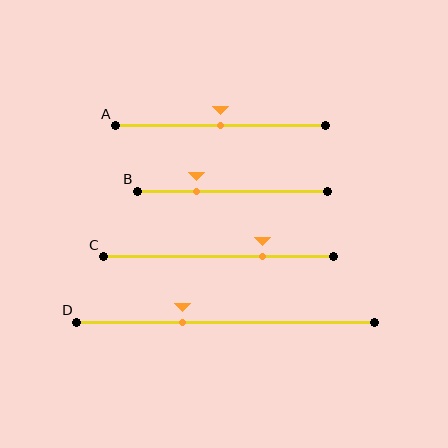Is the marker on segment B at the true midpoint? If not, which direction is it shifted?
No, the marker on segment B is shifted to the left by about 19% of the segment length.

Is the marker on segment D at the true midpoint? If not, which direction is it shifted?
No, the marker on segment D is shifted to the left by about 15% of the segment length.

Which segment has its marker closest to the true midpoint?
Segment A has its marker closest to the true midpoint.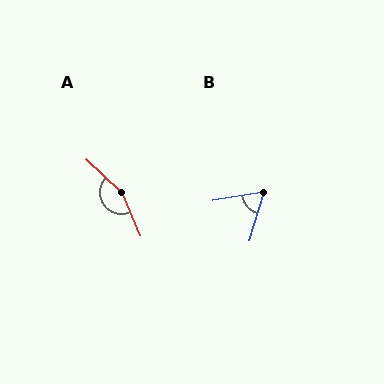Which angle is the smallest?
B, at approximately 64 degrees.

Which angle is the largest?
A, at approximately 155 degrees.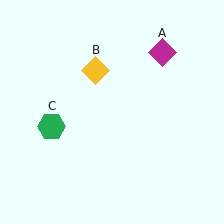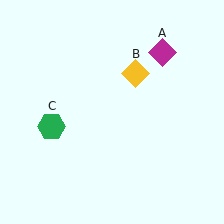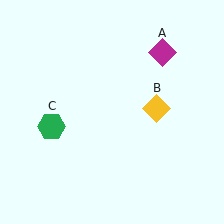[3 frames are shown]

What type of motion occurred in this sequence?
The yellow diamond (object B) rotated clockwise around the center of the scene.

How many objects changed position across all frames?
1 object changed position: yellow diamond (object B).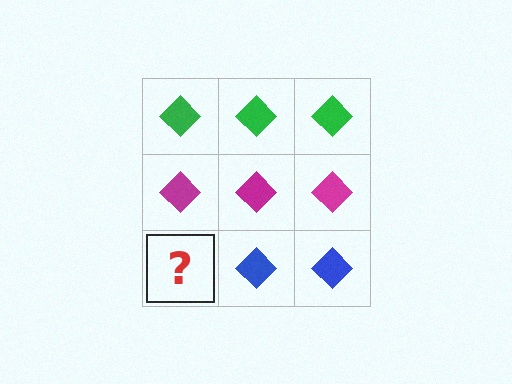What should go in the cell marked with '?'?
The missing cell should contain a blue diamond.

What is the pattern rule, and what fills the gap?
The rule is that each row has a consistent color. The gap should be filled with a blue diamond.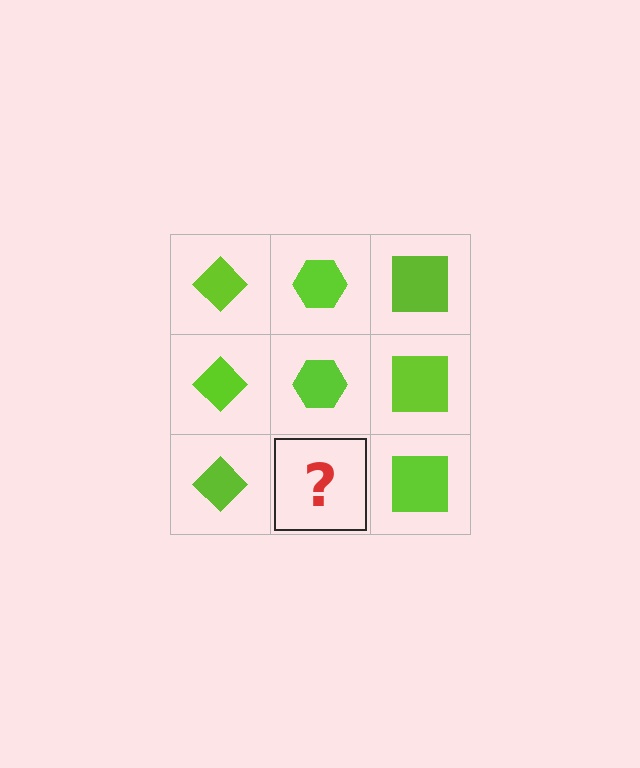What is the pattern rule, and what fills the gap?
The rule is that each column has a consistent shape. The gap should be filled with a lime hexagon.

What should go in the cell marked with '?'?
The missing cell should contain a lime hexagon.